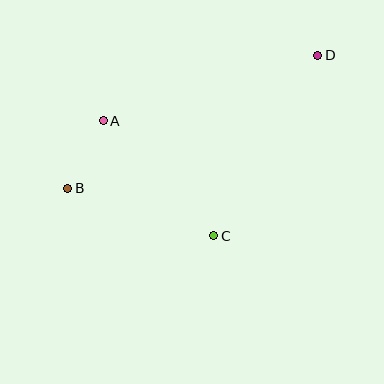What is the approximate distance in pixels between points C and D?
The distance between C and D is approximately 208 pixels.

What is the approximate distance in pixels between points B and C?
The distance between B and C is approximately 153 pixels.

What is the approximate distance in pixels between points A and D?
The distance between A and D is approximately 224 pixels.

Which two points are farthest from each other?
Points B and D are farthest from each other.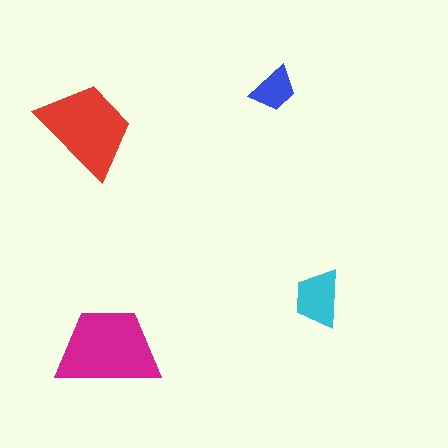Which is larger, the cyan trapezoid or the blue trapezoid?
The cyan one.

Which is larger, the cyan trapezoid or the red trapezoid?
The red one.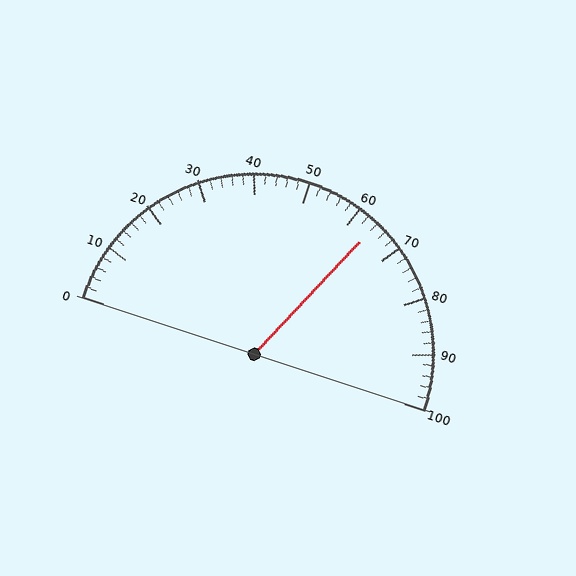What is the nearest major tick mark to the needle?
The nearest major tick mark is 60.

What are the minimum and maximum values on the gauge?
The gauge ranges from 0 to 100.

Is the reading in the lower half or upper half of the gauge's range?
The reading is in the upper half of the range (0 to 100).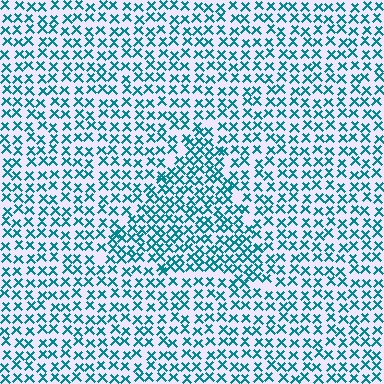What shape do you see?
I see a triangle.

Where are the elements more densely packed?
The elements are more densely packed inside the triangle boundary.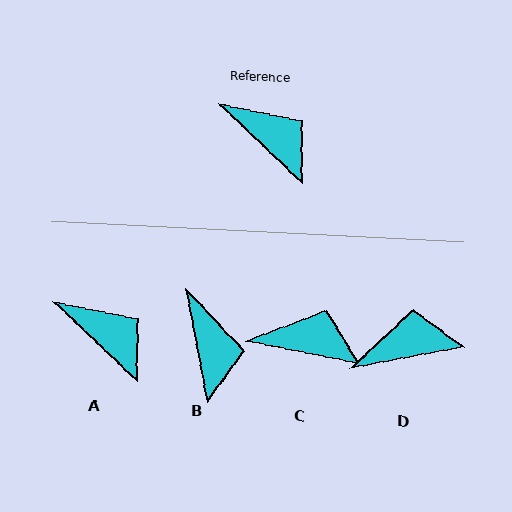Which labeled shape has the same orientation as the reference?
A.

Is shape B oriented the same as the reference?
No, it is off by about 36 degrees.